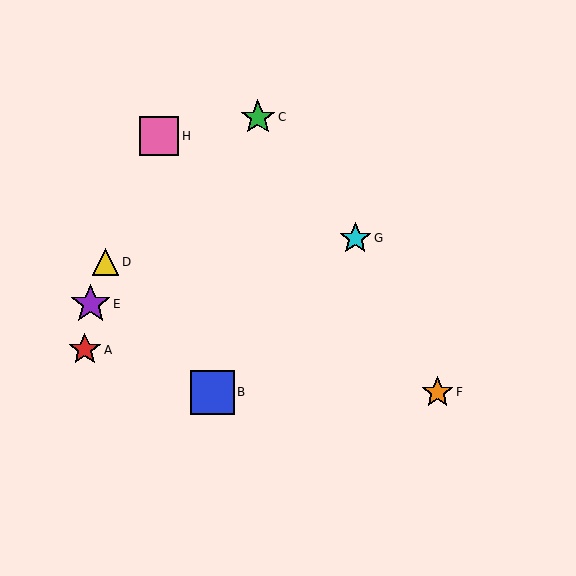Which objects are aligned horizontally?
Objects B, F are aligned horizontally.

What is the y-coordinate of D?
Object D is at y≈262.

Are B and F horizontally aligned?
Yes, both are at y≈392.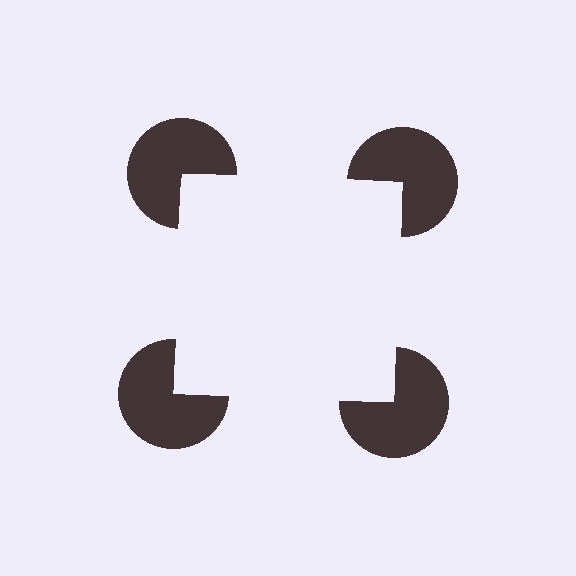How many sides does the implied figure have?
4 sides.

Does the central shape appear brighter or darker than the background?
It typically appears slightly brighter than the background, even though no actual brightness change is drawn.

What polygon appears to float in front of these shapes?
An illusory square — its edges are inferred from the aligned wedge cuts in the pac-man discs, not physically drawn.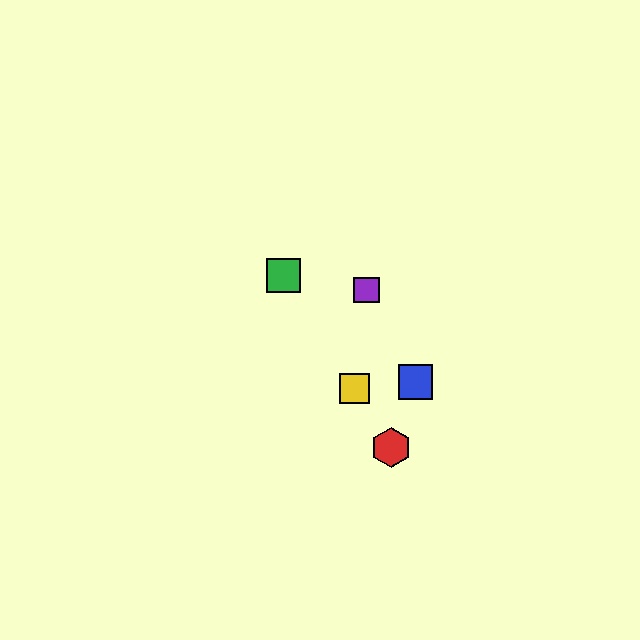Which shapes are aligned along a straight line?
The red hexagon, the green square, the yellow square are aligned along a straight line.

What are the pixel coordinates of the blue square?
The blue square is at (415, 382).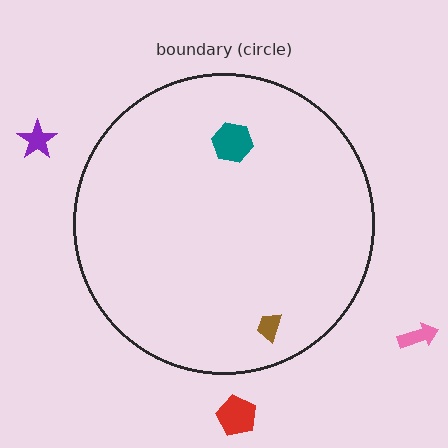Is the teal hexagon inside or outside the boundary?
Inside.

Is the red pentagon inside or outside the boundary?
Outside.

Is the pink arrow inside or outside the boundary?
Outside.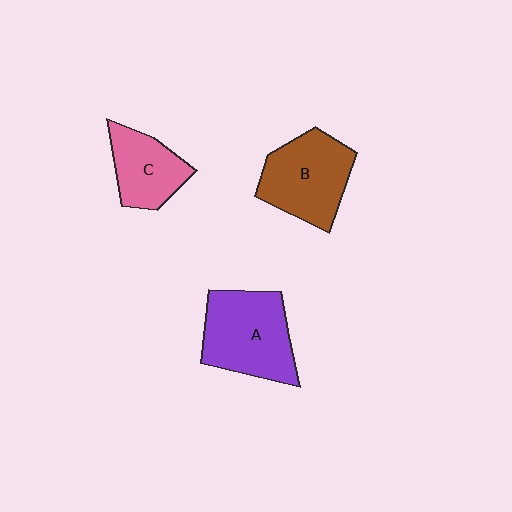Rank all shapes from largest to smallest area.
From largest to smallest: A (purple), B (brown), C (pink).